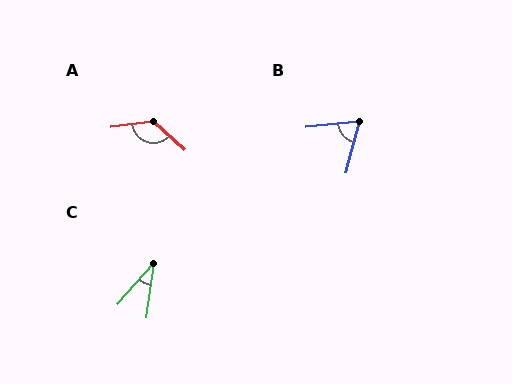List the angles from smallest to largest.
C (34°), B (70°), A (130°).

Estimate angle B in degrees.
Approximately 70 degrees.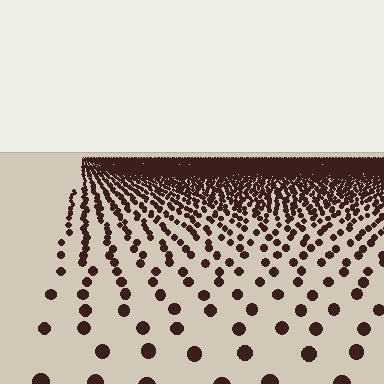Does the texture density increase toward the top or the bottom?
Density increases toward the top.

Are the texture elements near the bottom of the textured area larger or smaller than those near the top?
Larger. Near the bottom, elements are closer to the viewer and appear at a bigger on-screen size.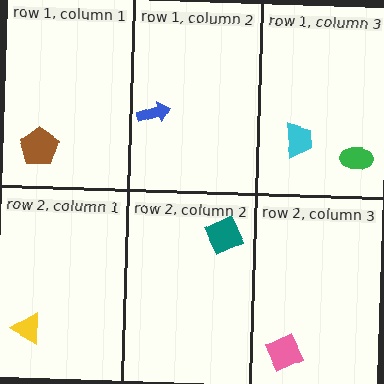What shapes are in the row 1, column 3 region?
The cyan trapezoid, the green ellipse.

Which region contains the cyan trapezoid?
The row 1, column 3 region.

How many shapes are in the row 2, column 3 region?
1.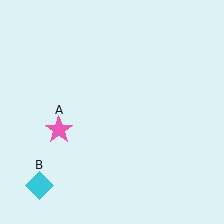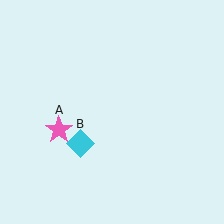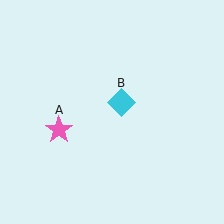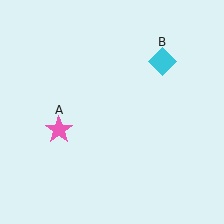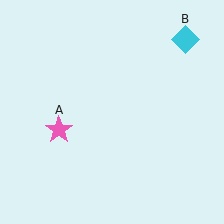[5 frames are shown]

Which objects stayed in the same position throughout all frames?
Pink star (object A) remained stationary.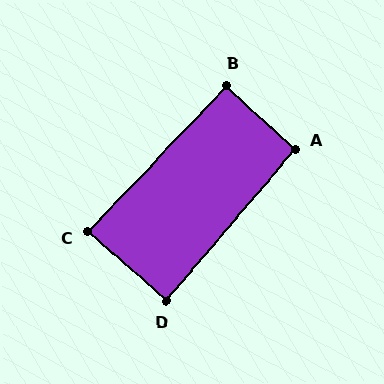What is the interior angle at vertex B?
Approximately 91 degrees (approximately right).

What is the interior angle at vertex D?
Approximately 89 degrees (approximately right).